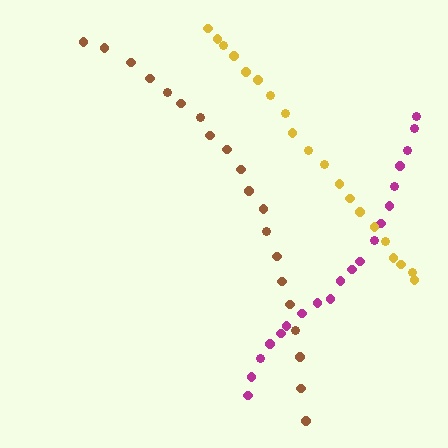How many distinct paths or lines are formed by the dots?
There are 3 distinct paths.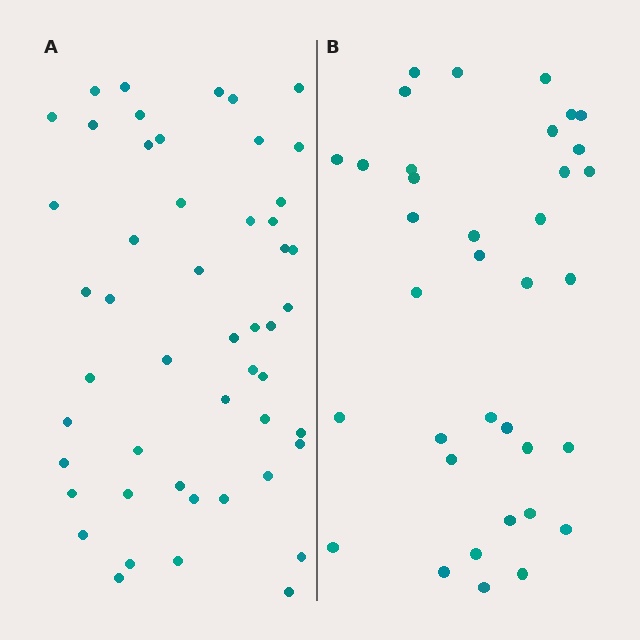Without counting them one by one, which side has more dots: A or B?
Region A (the left region) has more dots.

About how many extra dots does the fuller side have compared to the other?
Region A has approximately 15 more dots than region B.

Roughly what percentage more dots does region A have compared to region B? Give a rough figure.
About 40% more.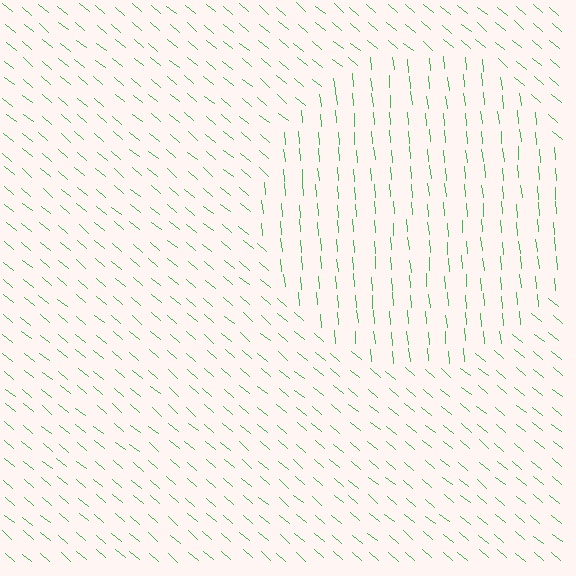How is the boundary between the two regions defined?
The boundary is defined purely by a change in line orientation (approximately 45 degrees difference). All lines are the same color and thickness.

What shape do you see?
I see a circle.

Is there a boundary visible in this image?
Yes, there is a texture boundary formed by a change in line orientation.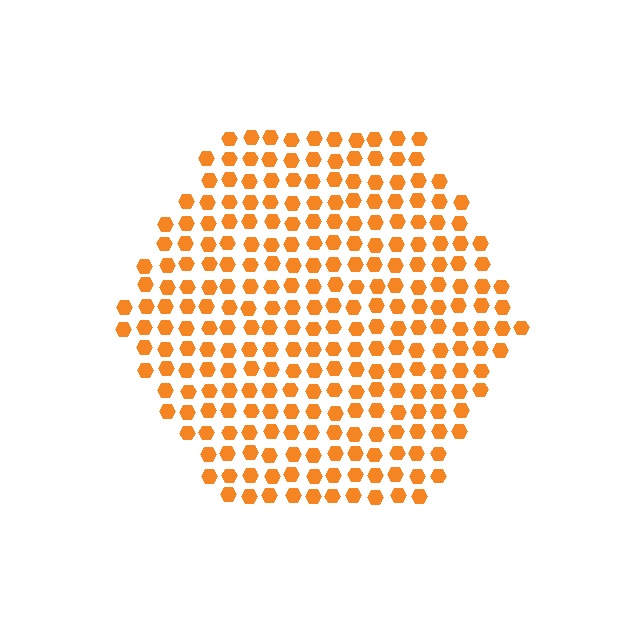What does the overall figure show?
The overall figure shows a hexagon.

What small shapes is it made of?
It is made of small hexagons.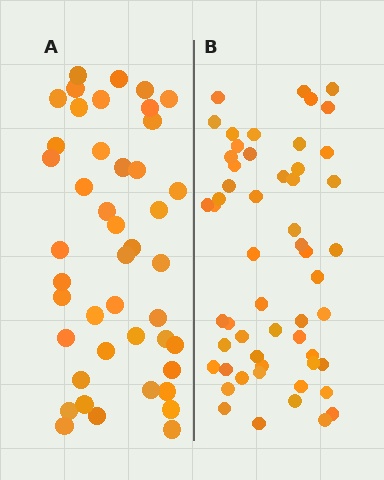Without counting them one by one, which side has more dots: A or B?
Region B (the right region) has more dots.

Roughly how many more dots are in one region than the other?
Region B has roughly 12 or so more dots than region A.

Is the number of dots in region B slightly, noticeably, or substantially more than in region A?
Region B has noticeably more, but not dramatically so. The ratio is roughly 1.2 to 1.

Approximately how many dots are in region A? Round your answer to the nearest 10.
About 40 dots. (The exact count is 44, which rounds to 40.)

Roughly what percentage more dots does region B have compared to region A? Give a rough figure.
About 25% more.